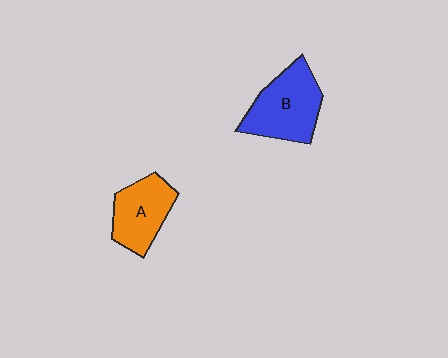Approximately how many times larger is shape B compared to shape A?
Approximately 1.3 times.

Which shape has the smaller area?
Shape A (orange).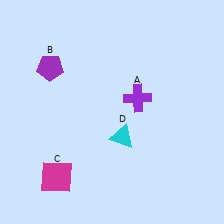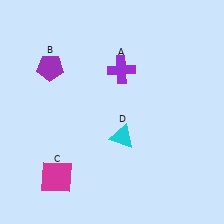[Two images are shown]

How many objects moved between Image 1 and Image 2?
1 object moved between the two images.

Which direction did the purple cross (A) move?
The purple cross (A) moved up.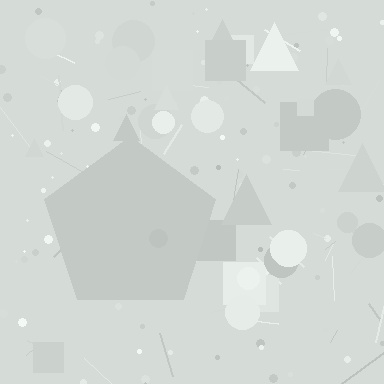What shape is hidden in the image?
A pentagon is hidden in the image.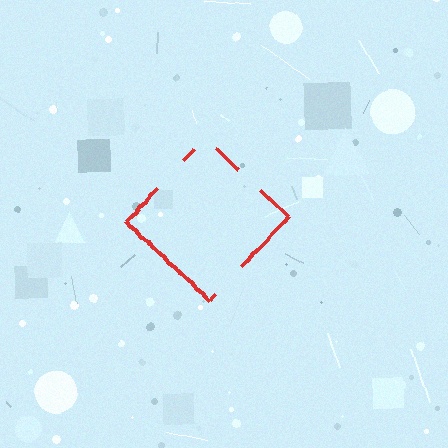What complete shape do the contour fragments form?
The contour fragments form a diamond.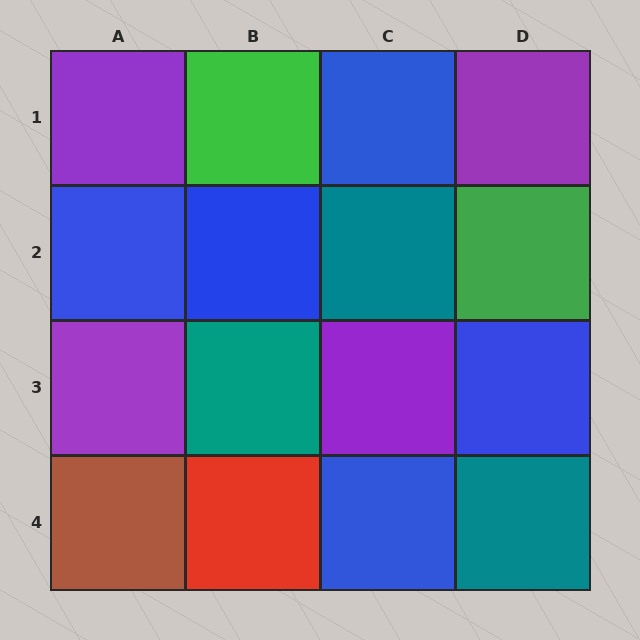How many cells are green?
2 cells are green.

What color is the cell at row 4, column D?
Teal.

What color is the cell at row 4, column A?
Brown.